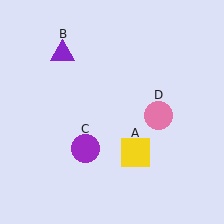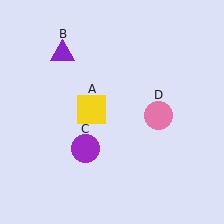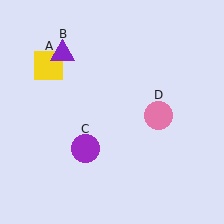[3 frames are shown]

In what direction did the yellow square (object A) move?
The yellow square (object A) moved up and to the left.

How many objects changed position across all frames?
1 object changed position: yellow square (object A).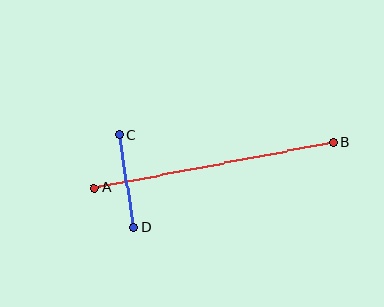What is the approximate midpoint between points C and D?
The midpoint is at approximately (126, 181) pixels.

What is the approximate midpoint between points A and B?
The midpoint is at approximately (213, 165) pixels.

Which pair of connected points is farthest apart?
Points A and B are farthest apart.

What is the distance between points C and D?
The distance is approximately 93 pixels.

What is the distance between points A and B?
The distance is approximately 243 pixels.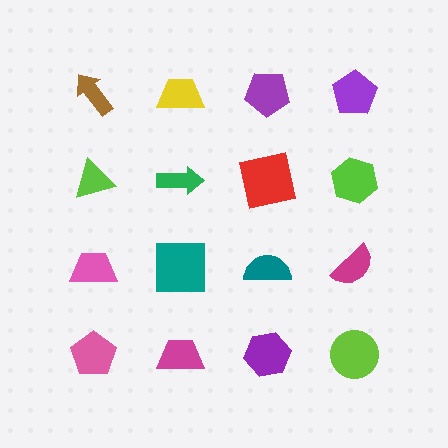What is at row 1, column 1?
A brown arrow.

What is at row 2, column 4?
A lime hexagon.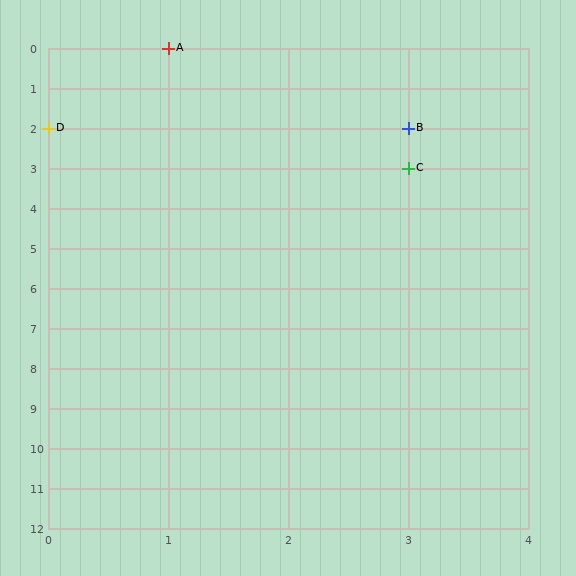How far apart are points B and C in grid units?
Points B and C are 1 row apart.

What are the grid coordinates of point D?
Point D is at grid coordinates (0, 2).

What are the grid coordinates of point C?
Point C is at grid coordinates (3, 3).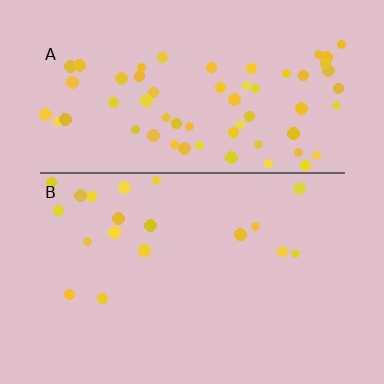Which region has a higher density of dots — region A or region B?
A (the top).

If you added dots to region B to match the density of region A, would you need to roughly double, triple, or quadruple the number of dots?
Approximately triple.